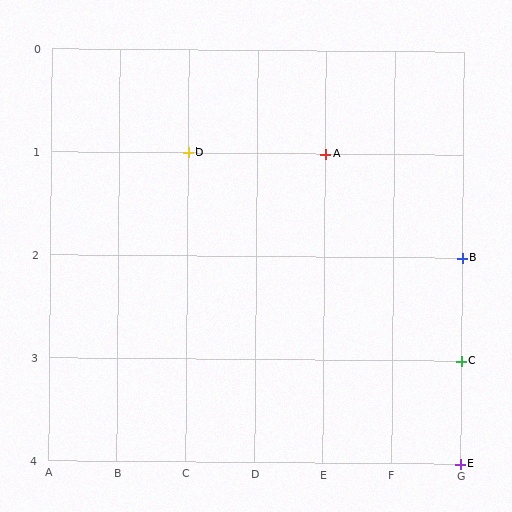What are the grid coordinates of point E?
Point E is at grid coordinates (G, 4).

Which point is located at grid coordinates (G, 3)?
Point C is at (G, 3).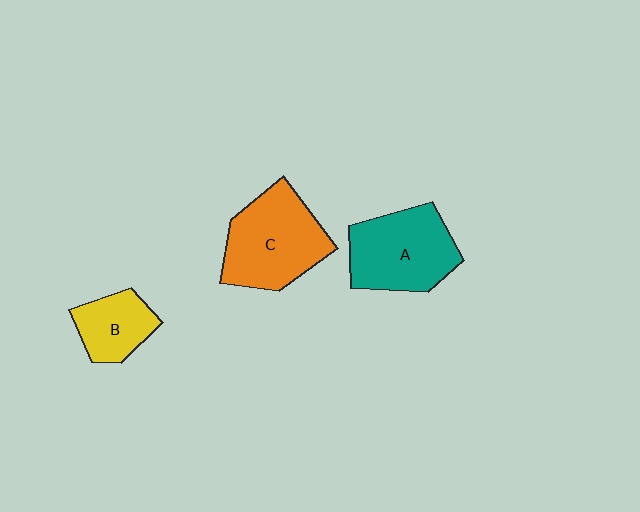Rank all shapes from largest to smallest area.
From largest to smallest: C (orange), A (teal), B (yellow).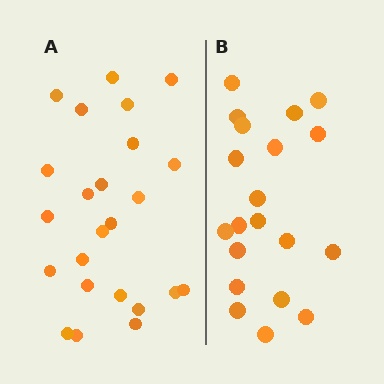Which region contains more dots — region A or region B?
Region A (the left region) has more dots.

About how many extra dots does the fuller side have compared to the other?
Region A has about 4 more dots than region B.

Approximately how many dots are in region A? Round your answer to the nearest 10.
About 20 dots. (The exact count is 24, which rounds to 20.)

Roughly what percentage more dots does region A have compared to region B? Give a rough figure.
About 20% more.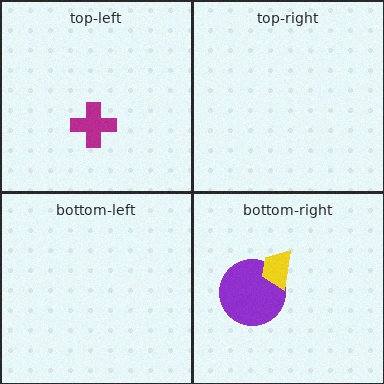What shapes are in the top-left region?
The magenta cross.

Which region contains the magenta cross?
The top-left region.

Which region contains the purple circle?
The bottom-right region.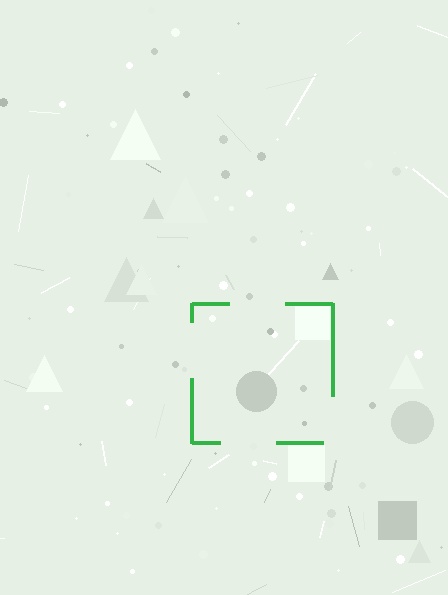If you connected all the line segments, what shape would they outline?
They would outline a square.